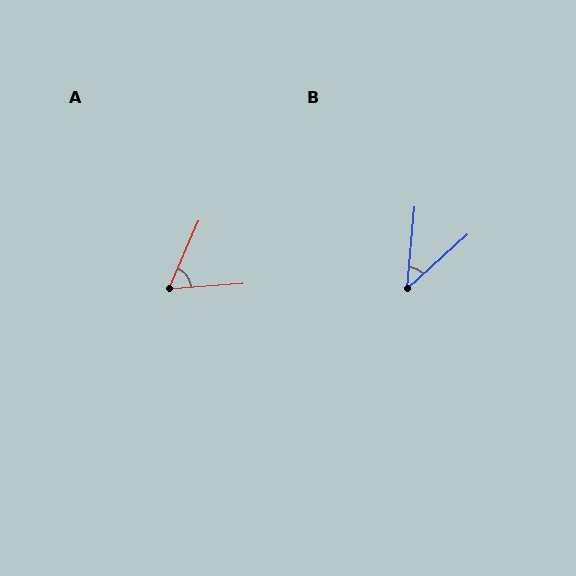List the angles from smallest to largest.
B (43°), A (62°).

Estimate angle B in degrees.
Approximately 43 degrees.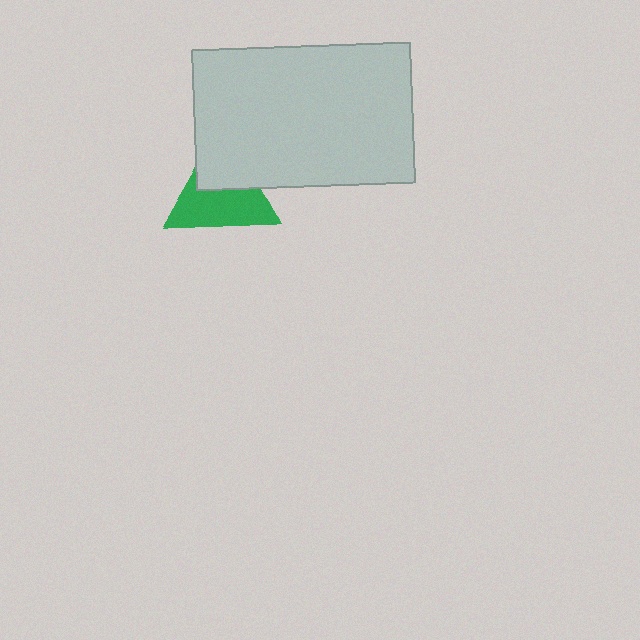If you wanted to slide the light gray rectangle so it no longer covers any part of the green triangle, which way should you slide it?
Slide it up — that is the most direct way to separate the two shapes.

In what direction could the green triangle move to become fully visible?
The green triangle could move down. That would shift it out from behind the light gray rectangle entirely.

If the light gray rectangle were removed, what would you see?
You would see the complete green triangle.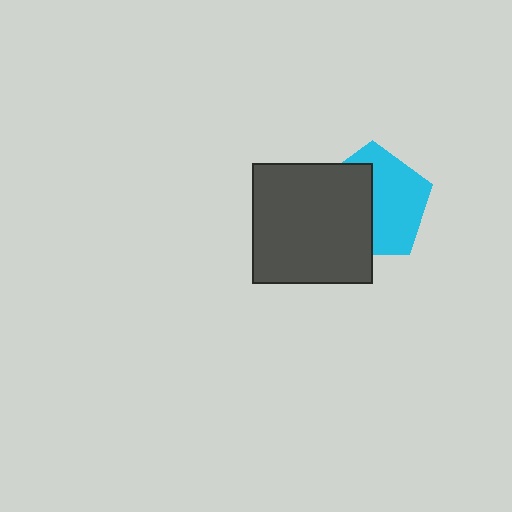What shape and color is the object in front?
The object in front is a dark gray square.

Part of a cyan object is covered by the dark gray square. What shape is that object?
It is a pentagon.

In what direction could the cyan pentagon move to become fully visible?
The cyan pentagon could move right. That would shift it out from behind the dark gray square entirely.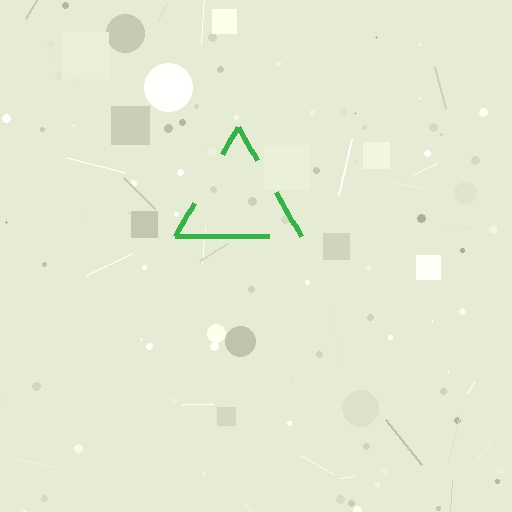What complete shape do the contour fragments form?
The contour fragments form a triangle.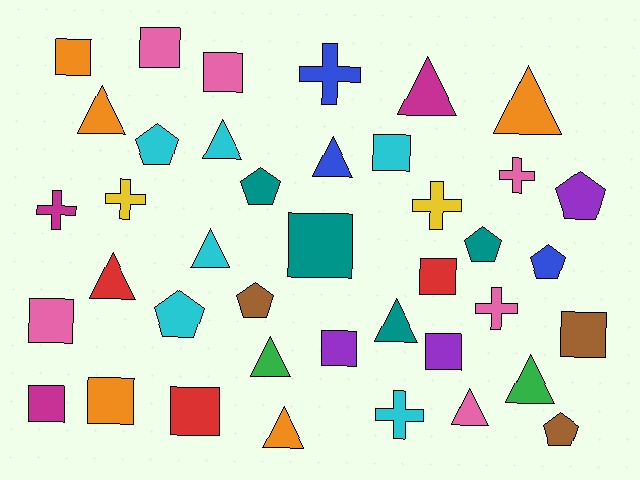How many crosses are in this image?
There are 7 crosses.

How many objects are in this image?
There are 40 objects.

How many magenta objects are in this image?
There are 3 magenta objects.